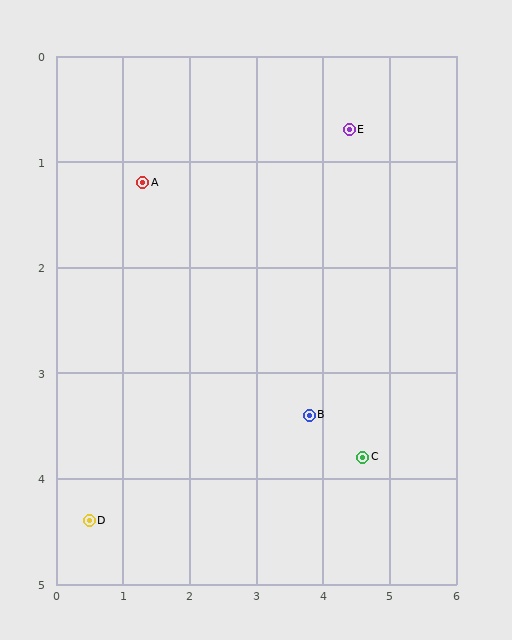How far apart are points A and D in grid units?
Points A and D are about 3.3 grid units apart.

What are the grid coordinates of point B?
Point B is at approximately (3.8, 3.4).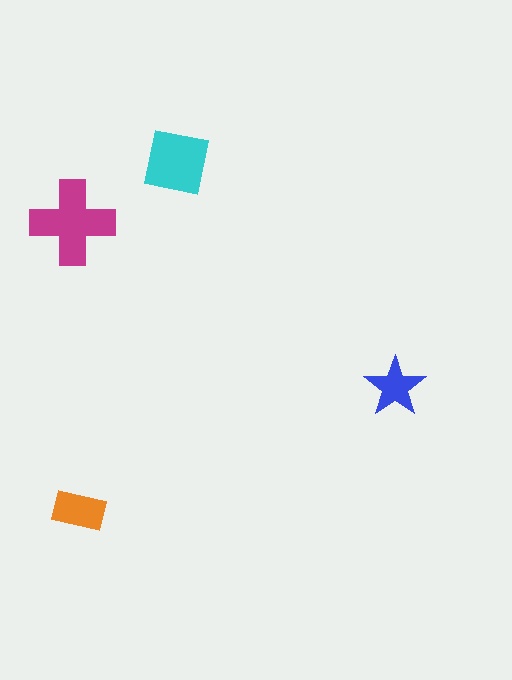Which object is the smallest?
The blue star.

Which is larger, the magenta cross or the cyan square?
The magenta cross.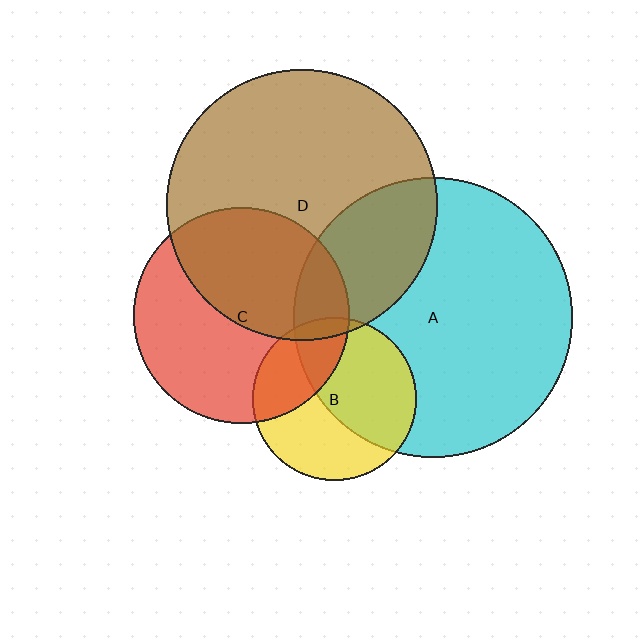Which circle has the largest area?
Circle A (cyan).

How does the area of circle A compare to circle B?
Approximately 2.9 times.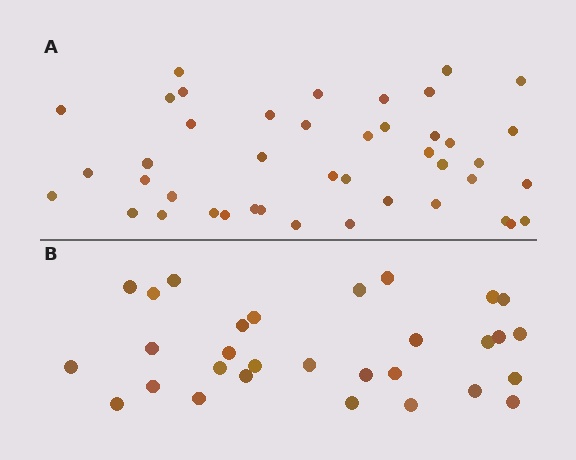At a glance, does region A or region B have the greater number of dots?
Region A (the top region) has more dots.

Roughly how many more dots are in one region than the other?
Region A has approximately 15 more dots than region B.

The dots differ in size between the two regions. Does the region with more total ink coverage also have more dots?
No. Region B has more total ink coverage because its dots are larger, but region A actually contains more individual dots. Total area can be misleading — the number of items is what matters here.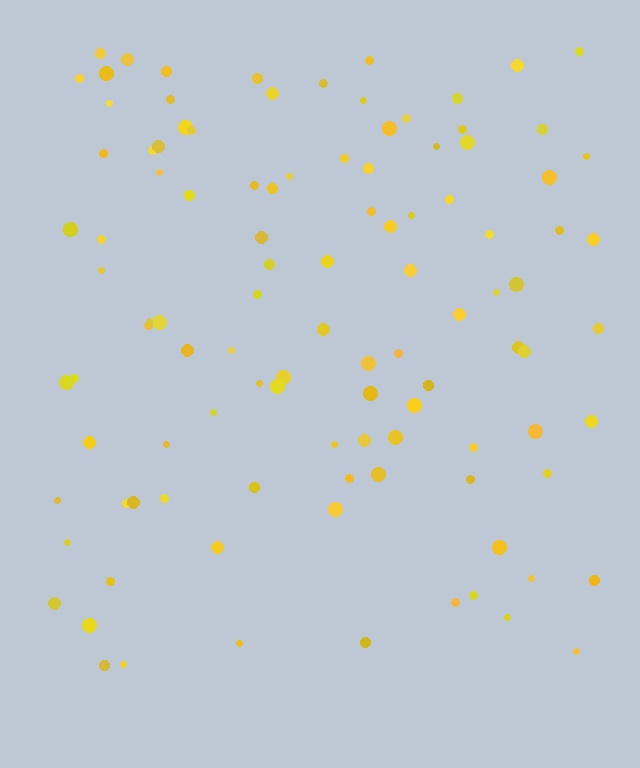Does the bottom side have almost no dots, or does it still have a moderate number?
Still a moderate number, just noticeably fewer than the top.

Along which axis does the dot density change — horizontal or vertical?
Vertical.